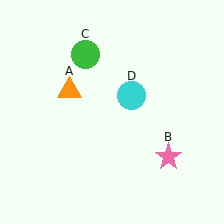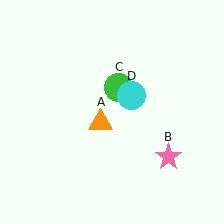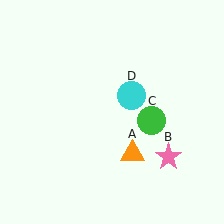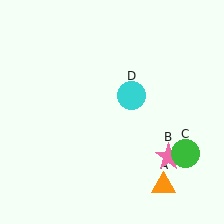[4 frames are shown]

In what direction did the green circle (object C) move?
The green circle (object C) moved down and to the right.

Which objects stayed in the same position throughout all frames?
Pink star (object B) and cyan circle (object D) remained stationary.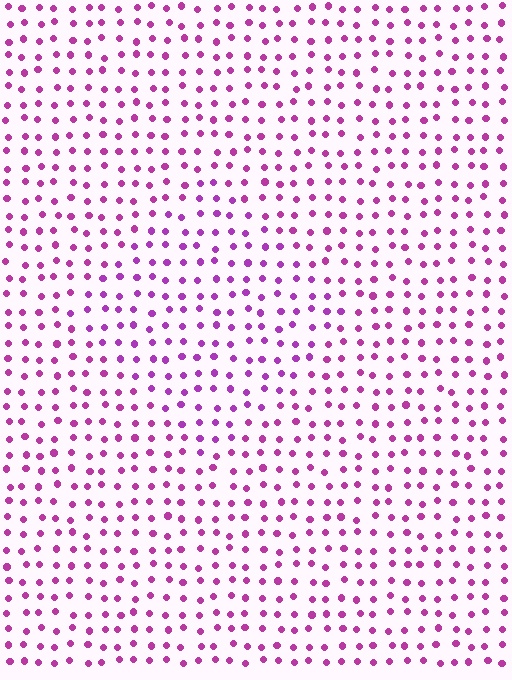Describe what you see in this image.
The image is filled with small magenta elements in a uniform arrangement. A diamond-shaped region is visible where the elements are tinted to a slightly different hue, forming a subtle color boundary.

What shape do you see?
I see a diamond.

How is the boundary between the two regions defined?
The boundary is defined purely by a slight shift in hue (about 17 degrees). Spacing, size, and orientation are identical on both sides.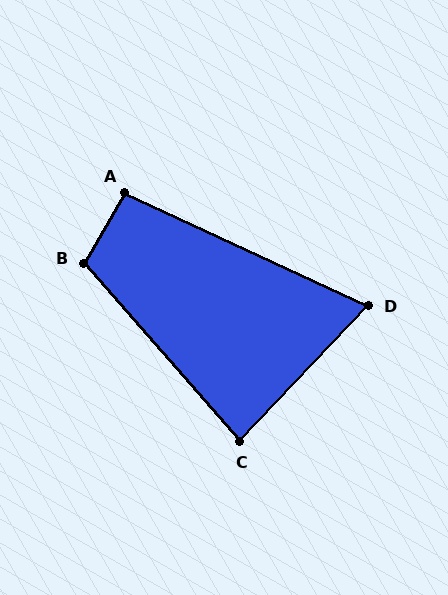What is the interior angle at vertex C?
Approximately 85 degrees (acute).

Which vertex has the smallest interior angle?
D, at approximately 71 degrees.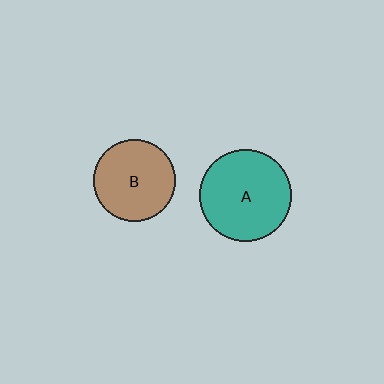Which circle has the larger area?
Circle A (teal).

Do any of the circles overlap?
No, none of the circles overlap.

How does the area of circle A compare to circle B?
Approximately 1.3 times.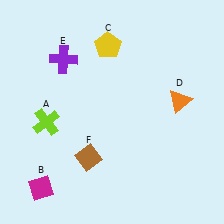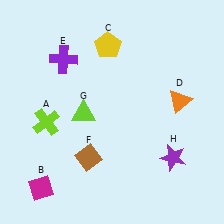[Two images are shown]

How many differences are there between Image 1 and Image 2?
There are 2 differences between the two images.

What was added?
A lime triangle (G), a purple star (H) were added in Image 2.